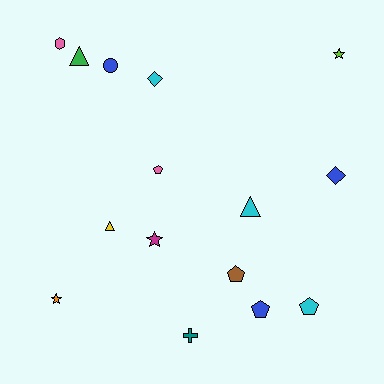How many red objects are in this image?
There are no red objects.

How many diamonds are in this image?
There are 2 diamonds.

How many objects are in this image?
There are 15 objects.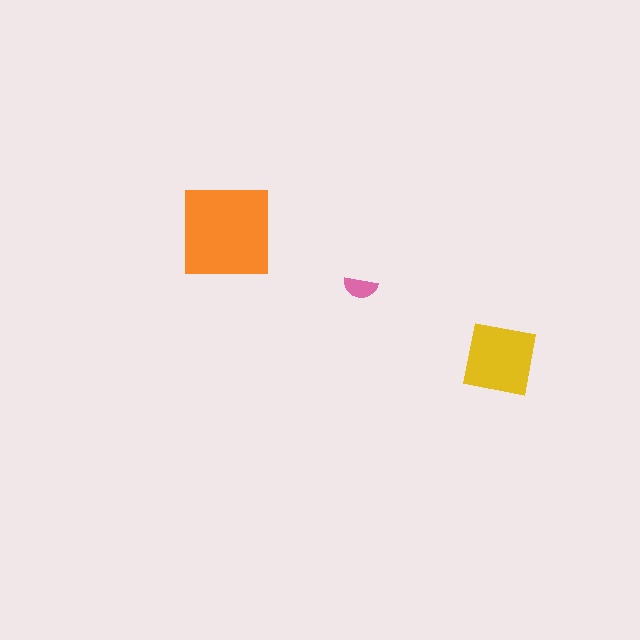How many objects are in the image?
There are 3 objects in the image.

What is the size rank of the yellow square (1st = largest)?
2nd.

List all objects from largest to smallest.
The orange square, the yellow square, the pink semicircle.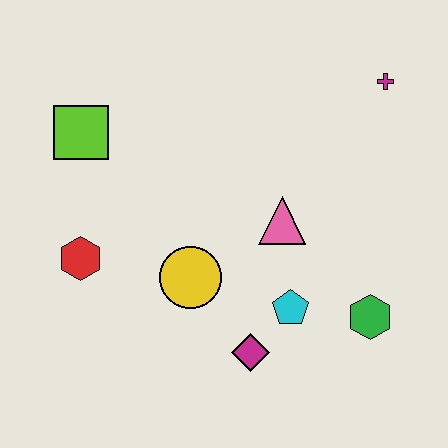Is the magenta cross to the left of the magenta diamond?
No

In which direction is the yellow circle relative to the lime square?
The yellow circle is below the lime square.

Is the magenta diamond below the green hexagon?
Yes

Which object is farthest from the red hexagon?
The magenta cross is farthest from the red hexagon.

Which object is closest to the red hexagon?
The yellow circle is closest to the red hexagon.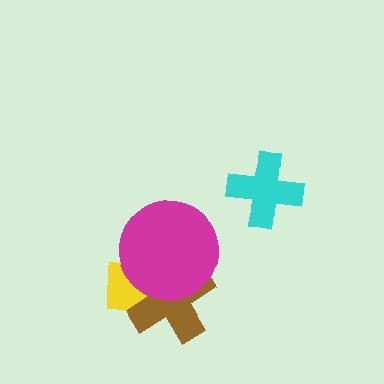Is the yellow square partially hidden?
Yes, it is partially covered by another shape.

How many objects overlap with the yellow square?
2 objects overlap with the yellow square.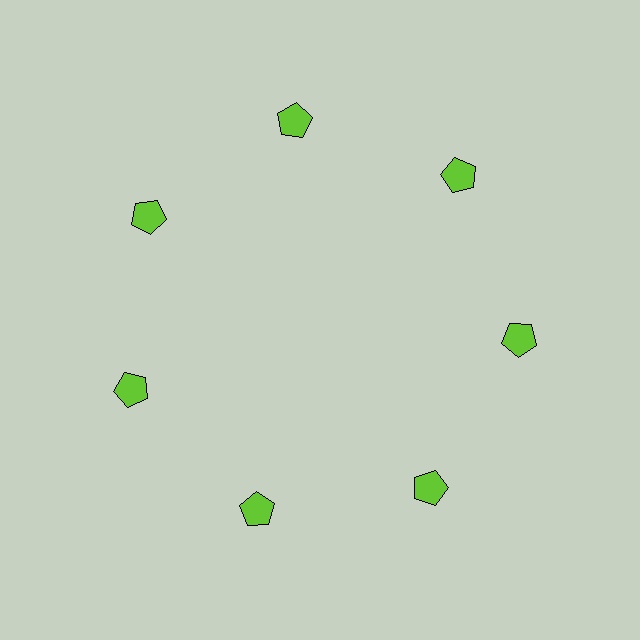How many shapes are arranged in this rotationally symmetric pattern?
There are 7 shapes, arranged in 7 groups of 1.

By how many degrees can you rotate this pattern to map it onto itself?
The pattern maps onto itself every 51 degrees of rotation.